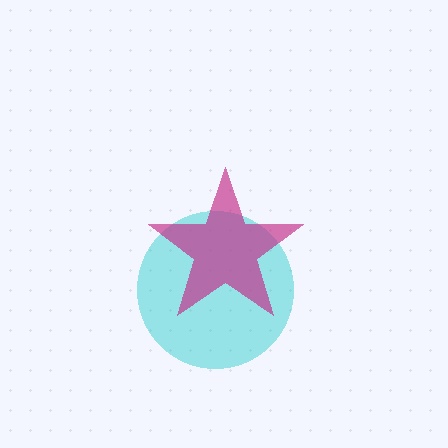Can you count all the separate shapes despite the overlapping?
Yes, there are 2 separate shapes.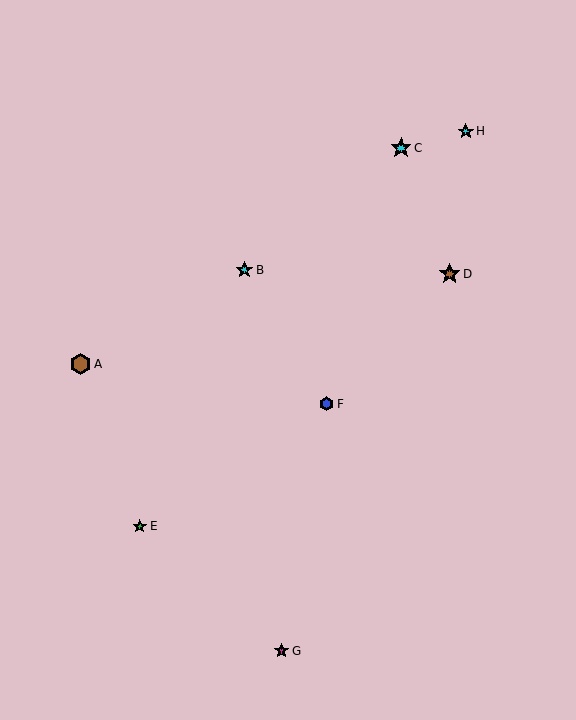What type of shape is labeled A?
Shape A is a brown hexagon.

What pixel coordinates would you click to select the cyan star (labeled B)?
Click at (244, 270) to select the cyan star B.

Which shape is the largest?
The brown star (labeled D) is the largest.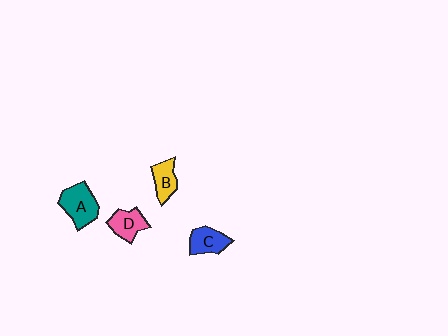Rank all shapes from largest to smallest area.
From largest to smallest: A (teal), D (pink), C (blue), B (yellow).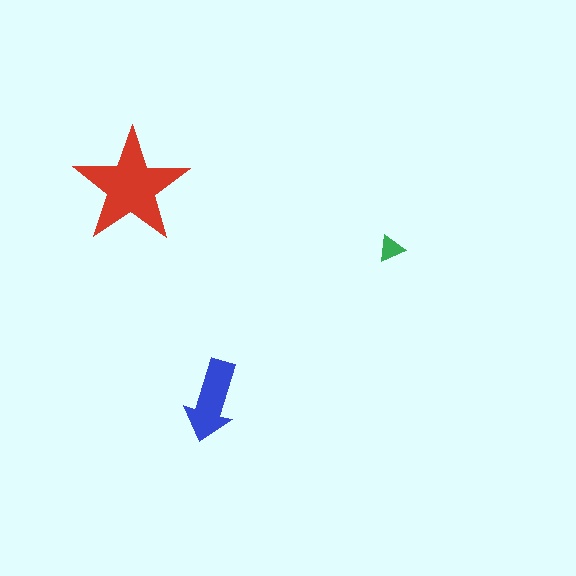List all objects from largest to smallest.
The red star, the blue arrow, the green triangle.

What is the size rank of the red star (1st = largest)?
1st.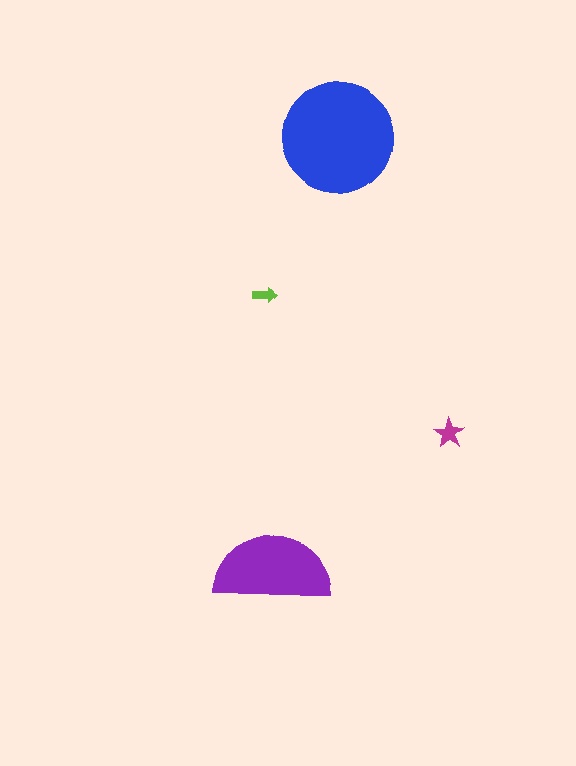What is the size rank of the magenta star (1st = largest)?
3rd.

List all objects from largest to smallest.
The blue circle, the purple semicircle, the magenta star, the lime arrow.